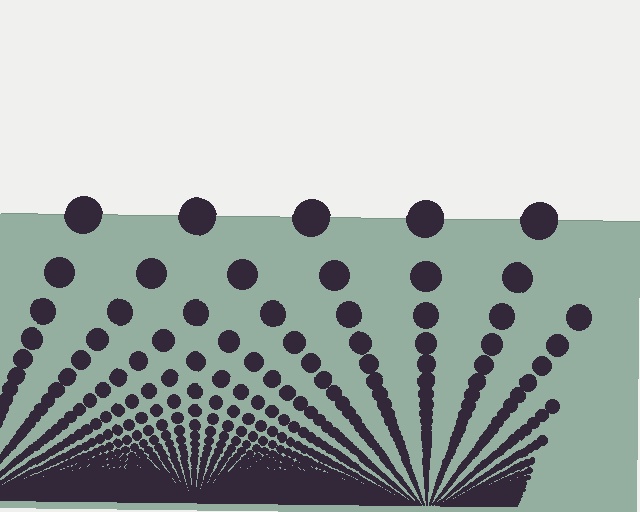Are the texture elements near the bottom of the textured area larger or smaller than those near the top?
Smaller. The gradient is inverted — elements near the bottom are smaller and denser.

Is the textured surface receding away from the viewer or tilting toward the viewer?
The surface appears to tilt toward the viewer. Texture elements get larger and sparser toward the top.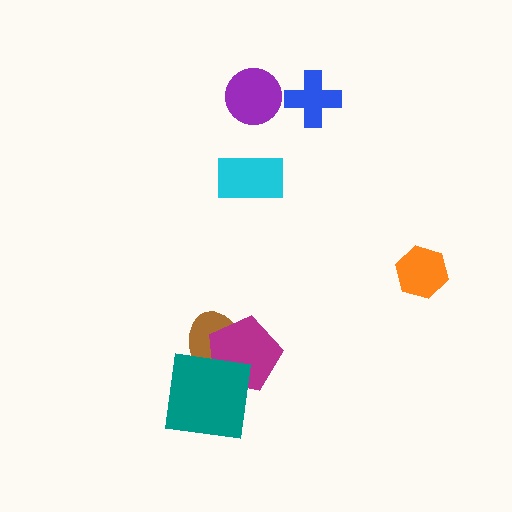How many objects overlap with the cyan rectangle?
0 objects overlap with the cyan rectangle.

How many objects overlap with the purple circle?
0 objects overlap with the purple circle.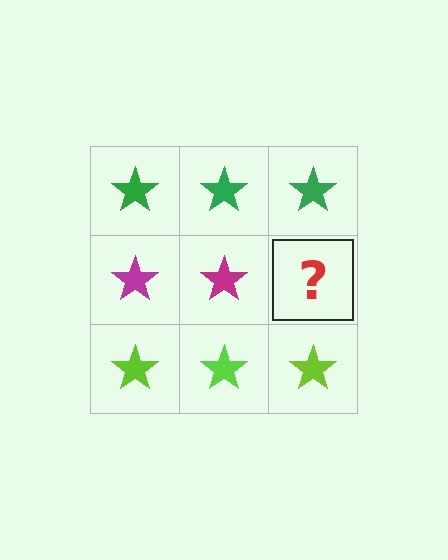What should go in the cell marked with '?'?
The missing cell should contain a magenta star.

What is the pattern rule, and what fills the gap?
The rule is that each row has a consistent color. The gap should be filled with a magenta star.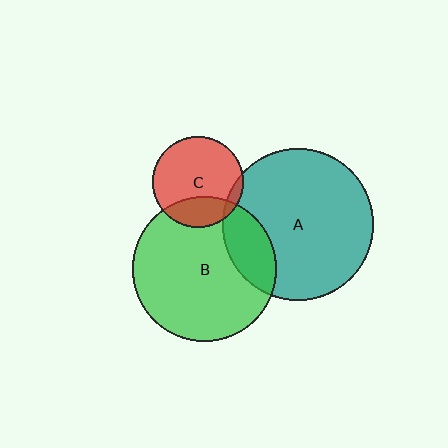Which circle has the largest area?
Circle A (teal).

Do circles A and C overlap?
Yes.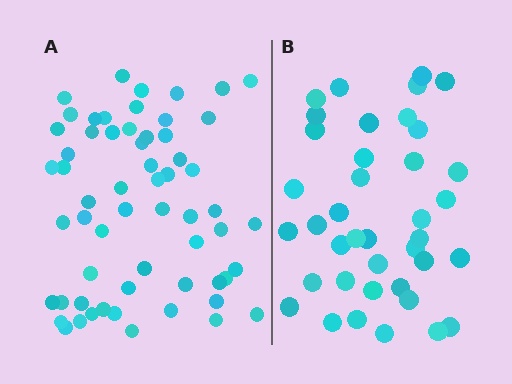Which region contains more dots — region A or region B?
Region A (the left region) has more dots.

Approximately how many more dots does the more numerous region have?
Region A has approximately 20 more dots than region B.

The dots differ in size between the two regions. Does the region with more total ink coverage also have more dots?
No. Region B has more total ink coverage because its dots are larger, but region A actually contains more individual dots. Total area can be misleading — the number of items is what matters here.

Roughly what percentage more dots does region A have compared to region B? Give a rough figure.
About 55% more.